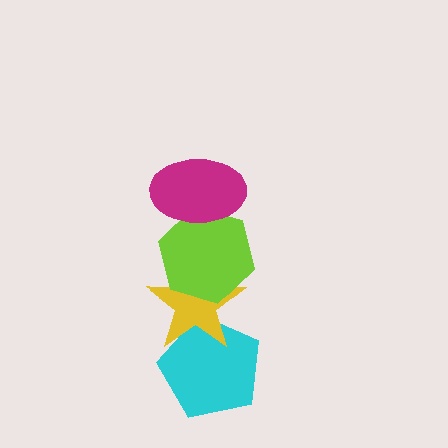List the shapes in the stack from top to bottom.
From top to bottom: the magenta ellipse, the lime hexagon, the yellow star, the cyan pentagon.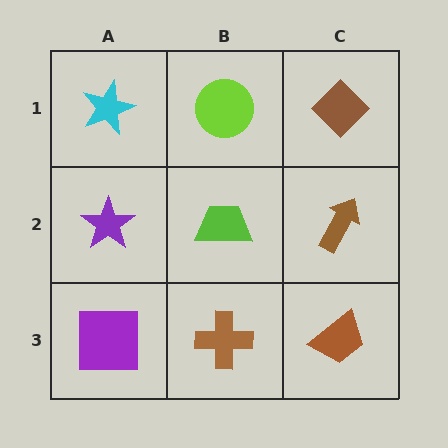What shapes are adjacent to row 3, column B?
A lime trapezoid (row 2, column B), a purple square (row 3, column A), a brown trapezoid (row 3, column C).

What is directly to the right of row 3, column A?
A brown cross.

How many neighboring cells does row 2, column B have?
4.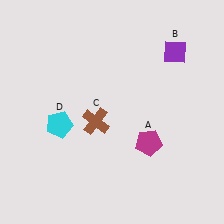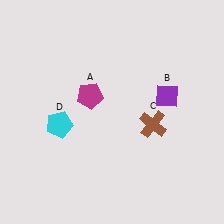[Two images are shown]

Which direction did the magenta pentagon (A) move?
The magenta pentagon (A) moved left.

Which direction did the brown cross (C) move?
The brown cross (C) moved right.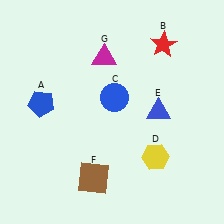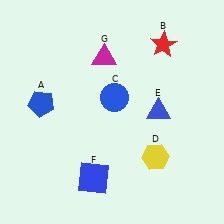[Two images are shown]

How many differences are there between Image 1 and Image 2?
There is 1 difference between the two images.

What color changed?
The square (F) changed from brown in Image 1 to blue in Image 2.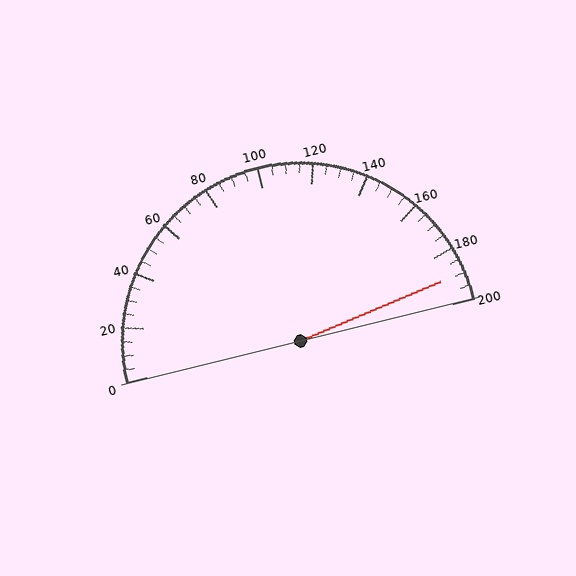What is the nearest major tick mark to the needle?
The nearest major tick mark is 200.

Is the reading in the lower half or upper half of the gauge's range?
The reading is in the upper half of the range (0 to 200).